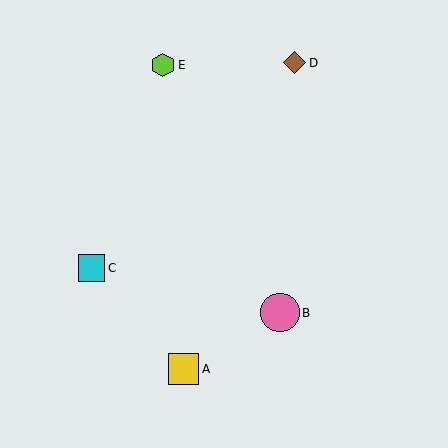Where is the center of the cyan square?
The center of the cyan square is at (92, 268).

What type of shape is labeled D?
Shape D is a brown diamond.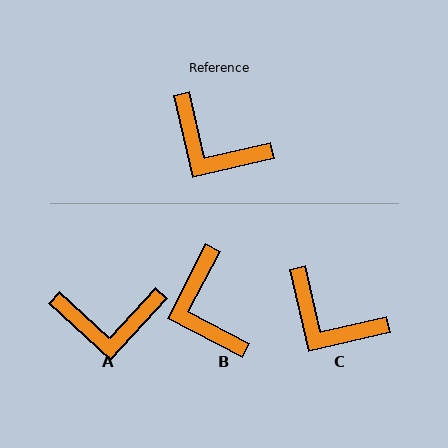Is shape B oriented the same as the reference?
No, it is off by about 40 degrees.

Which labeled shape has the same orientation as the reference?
C.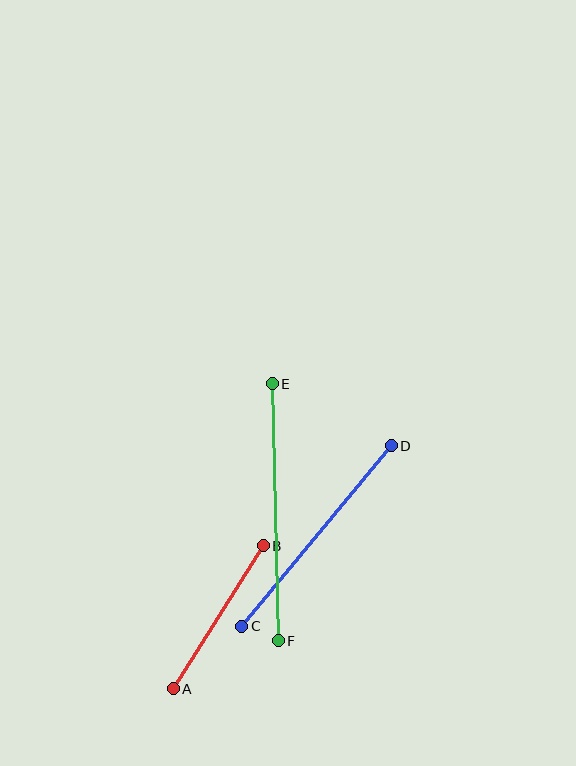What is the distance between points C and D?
The distance is approximately 235 pixels.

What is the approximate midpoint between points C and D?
The midpoint is at approximately (316, 536) pixels.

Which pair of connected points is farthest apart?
Points E and F are farthest apart.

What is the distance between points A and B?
The distance is approximately 169 pixels.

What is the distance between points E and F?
The distance is approximately 257 pixels.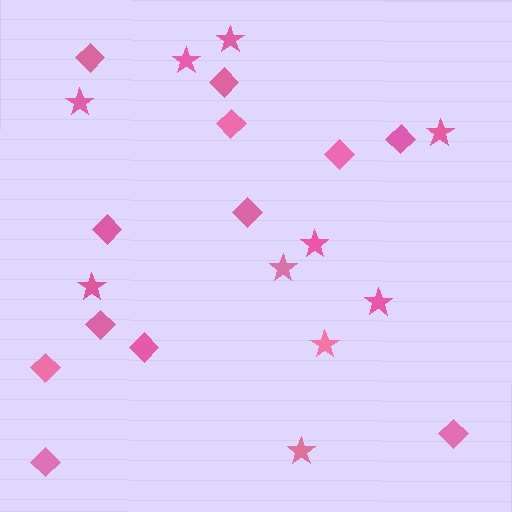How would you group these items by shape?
There are 2 groups: one group of stars (10) and one group of diamonds (12).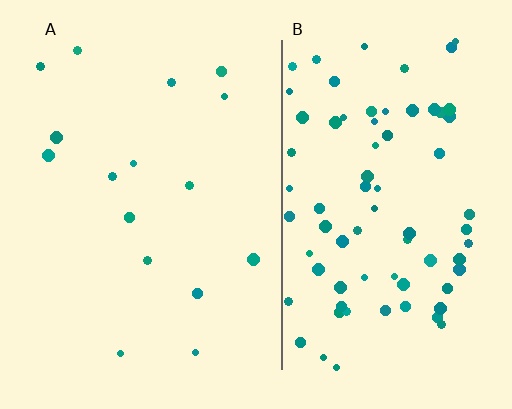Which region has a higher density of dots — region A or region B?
B (the right).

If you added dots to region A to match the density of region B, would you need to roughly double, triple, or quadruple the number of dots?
Approximately quadruple.